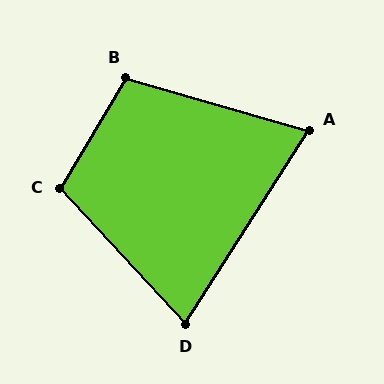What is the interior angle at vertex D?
Approximately 75 degrees (acute).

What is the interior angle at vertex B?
Approximately 105 degrees (obtuse).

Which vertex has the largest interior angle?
C, at approximately 106 degrees.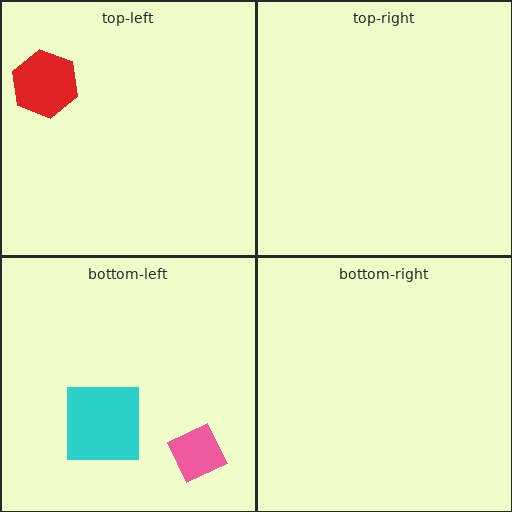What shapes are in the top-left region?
The red hexagon.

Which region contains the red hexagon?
The top-left region.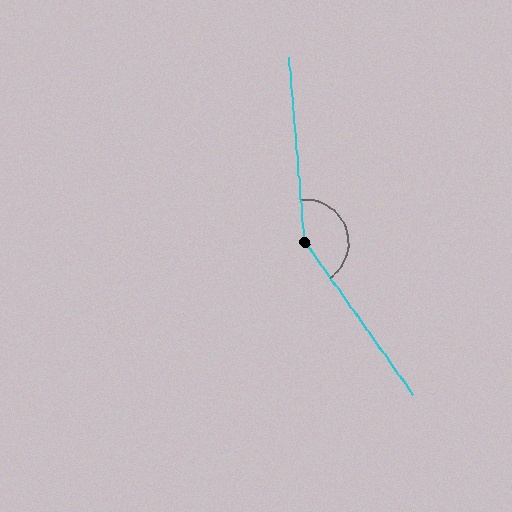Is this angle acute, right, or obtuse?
It is obtuse.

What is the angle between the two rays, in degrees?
Approximately 150 degrees.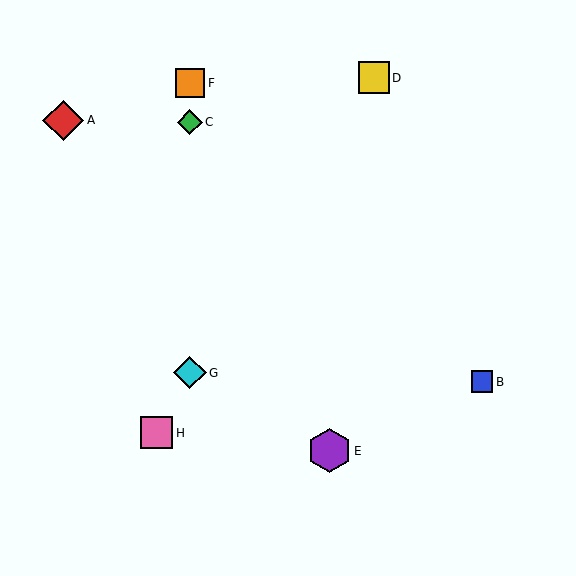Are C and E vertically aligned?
No, C is at x≈190 and E is at x≈329.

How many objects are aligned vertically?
3 objects (C, F, G) are aligned vertically.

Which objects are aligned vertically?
Objects C, F, G are aligned vertically.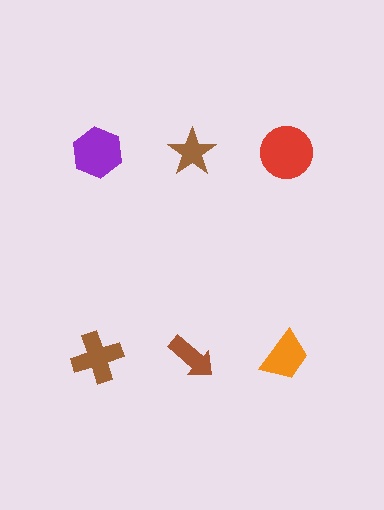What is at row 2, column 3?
An orange trapezoid.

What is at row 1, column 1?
A purple hexagon.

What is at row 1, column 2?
A brown star.